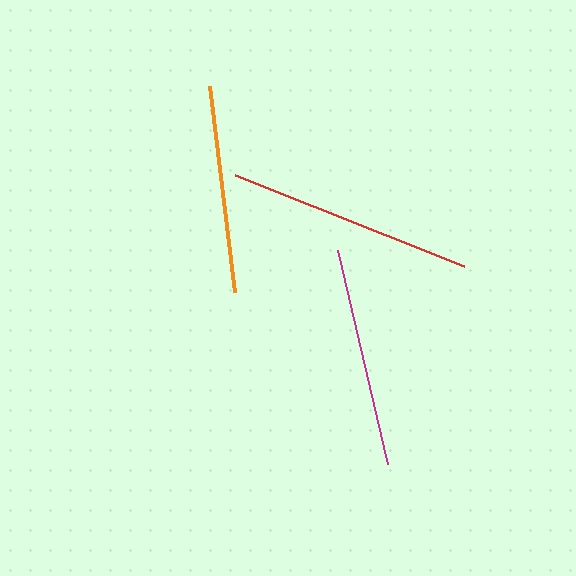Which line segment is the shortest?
The orange line is the shortest at approximately 208 pixels.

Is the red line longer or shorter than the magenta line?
The red line is longer than the magenta line.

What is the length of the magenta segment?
The magenta segment is approximately 219 pixels long.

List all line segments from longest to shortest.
From longest to shortest: red, magenta, orange.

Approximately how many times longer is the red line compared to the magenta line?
The red line is approximately 1.1 times the length of the magenta line.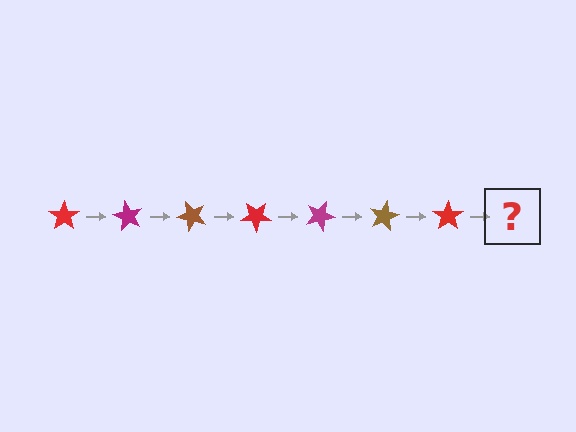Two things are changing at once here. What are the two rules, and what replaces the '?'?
The two rules are that it rotates 60 degrees each step and the color cycles through red, magenta, and brown. The '?' should be a magenta star, rotated 420 degrees from the start.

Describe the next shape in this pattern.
It should be a magenta star, rotated 420 degrees from the start.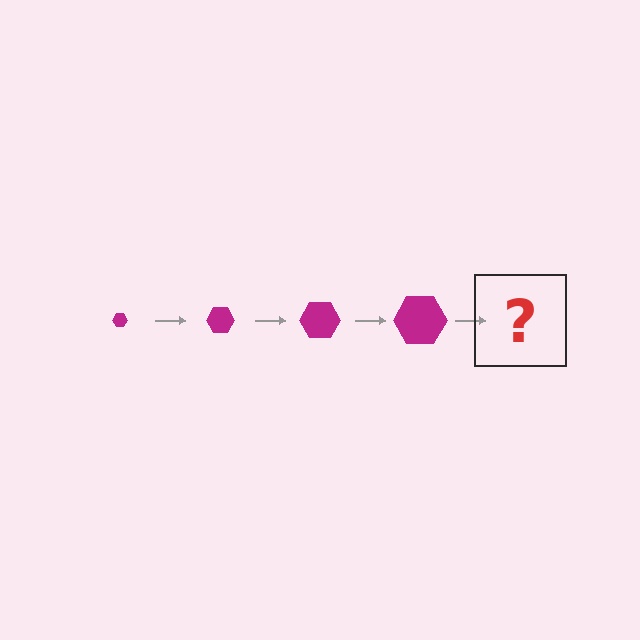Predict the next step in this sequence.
The next step is a magenta hexagon, larger than the previous one.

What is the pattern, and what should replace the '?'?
The pattern is that the hexagon gets progressively larger each step. The '?' should be a magenta hexagon, larger than the previous one.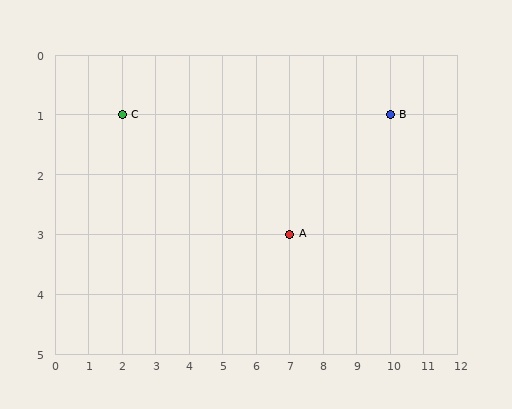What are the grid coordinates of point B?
Point B is at grid coordinates (10, 1).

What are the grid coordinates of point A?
Point A is at grid coordinates (7, 3).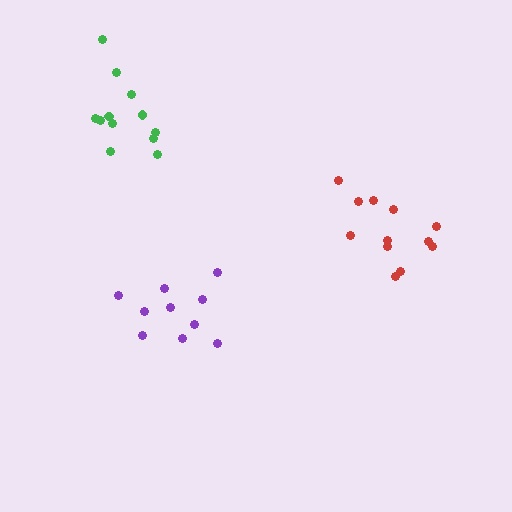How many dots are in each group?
Group 1: 12 dots, Group 2: 12 dots, Group 3: 10 dots (34 total).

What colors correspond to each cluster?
The clusters are colored: red, green, purple.